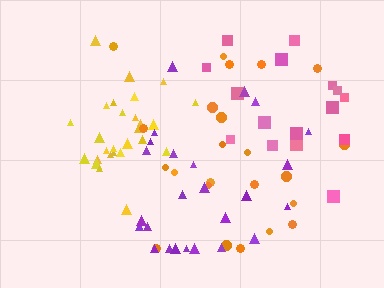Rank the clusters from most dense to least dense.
yellow, purple, pink, orange.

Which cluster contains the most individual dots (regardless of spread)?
Yellow (27).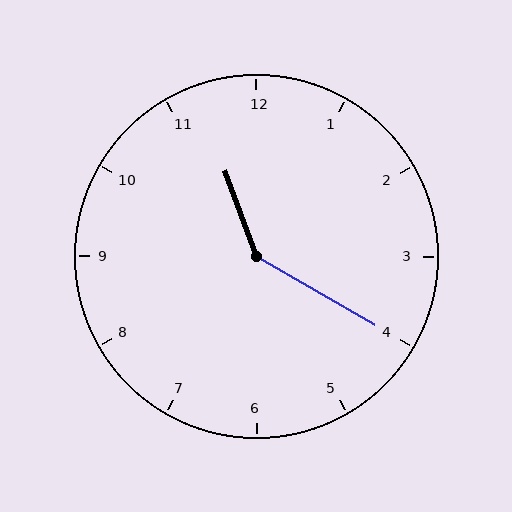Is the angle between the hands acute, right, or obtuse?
It is obtuse.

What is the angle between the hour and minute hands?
Approximately 140 degrees.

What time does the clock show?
11:20.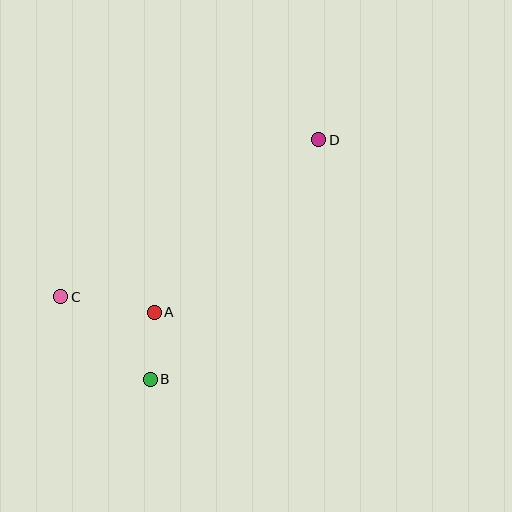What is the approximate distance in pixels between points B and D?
The distance between B and D is approximately 293 pixels.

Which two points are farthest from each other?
Points C and D are farthest from each other.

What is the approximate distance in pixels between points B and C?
The distance between B and C is approximately 122 pixels.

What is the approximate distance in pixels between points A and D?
The distance between A and D is approximately 238 pixels.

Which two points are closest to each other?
Points A and B are closest to each other.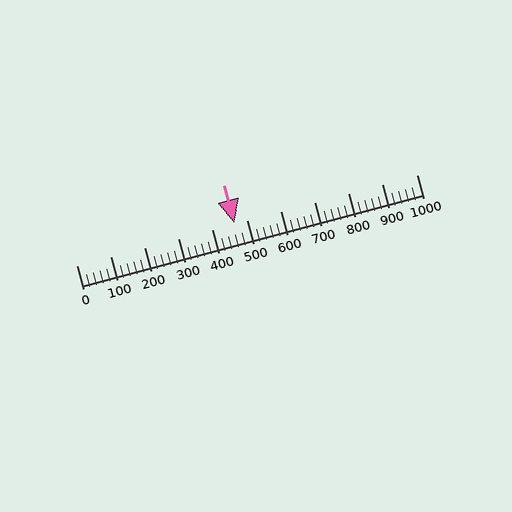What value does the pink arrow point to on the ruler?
The pink arrow points to approximately 463.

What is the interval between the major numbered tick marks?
The major tick marks are spaced 100 units apart.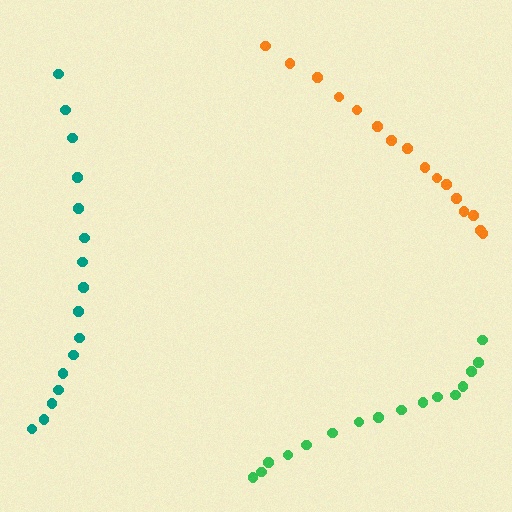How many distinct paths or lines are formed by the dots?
There are 3 distinct paths.